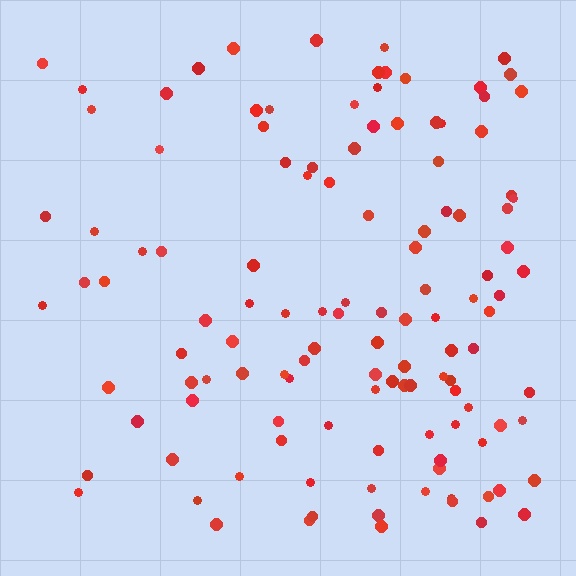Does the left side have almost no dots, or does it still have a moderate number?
Still a moderate number, just noticeably fewer than the right.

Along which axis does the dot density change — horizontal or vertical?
Horizontal.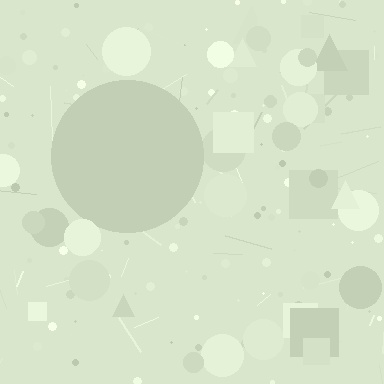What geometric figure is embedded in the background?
A circle is embedded in the background.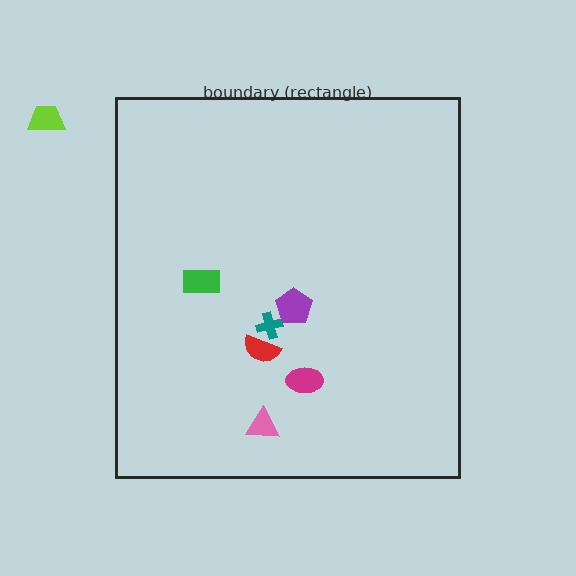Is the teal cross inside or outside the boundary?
Inside.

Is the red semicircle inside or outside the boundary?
Inside.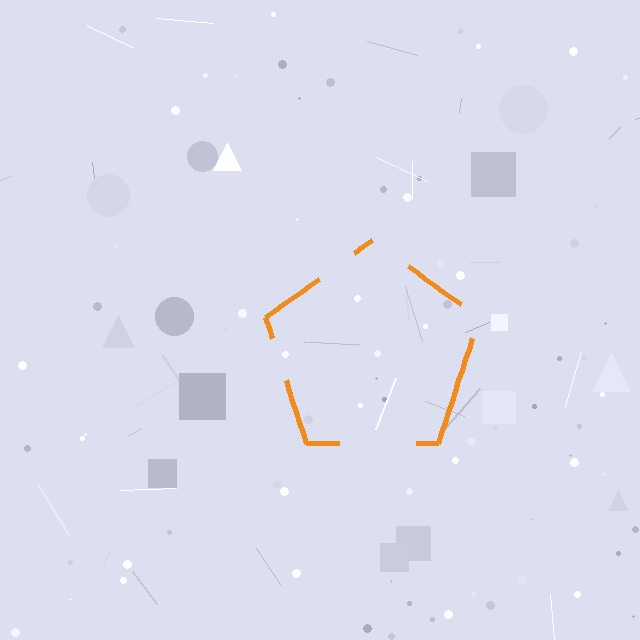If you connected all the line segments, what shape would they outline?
They would outline a pentagon.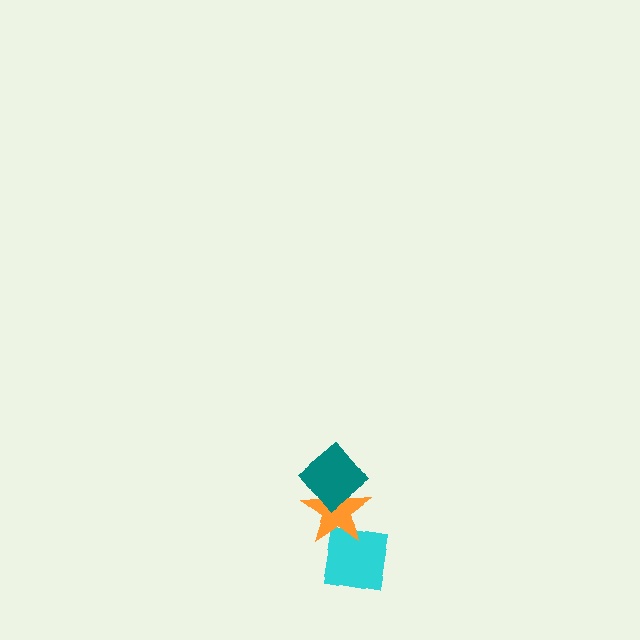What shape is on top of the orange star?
The teal diamond is on top of the orange star.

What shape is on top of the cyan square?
The orange star is on top of the cyan square.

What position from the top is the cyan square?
The cyan square is 3rd from the top.